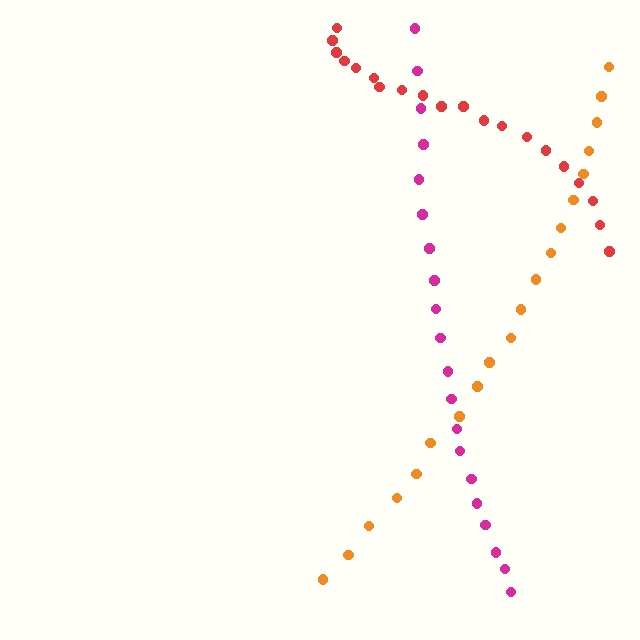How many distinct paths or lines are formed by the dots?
There are 3 distinct paths.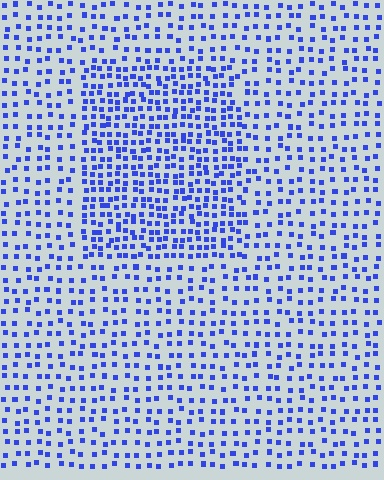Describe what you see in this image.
The image contains small blue elements arranged at two different densities. A rectangle-shaped region is visible where the elements are more densely packed than the surrounding area.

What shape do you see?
I see a rectangle.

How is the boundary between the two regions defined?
The boundary is defined by a change in element density (approximately 1.8x ratio). All elements are the same color, size, and shape.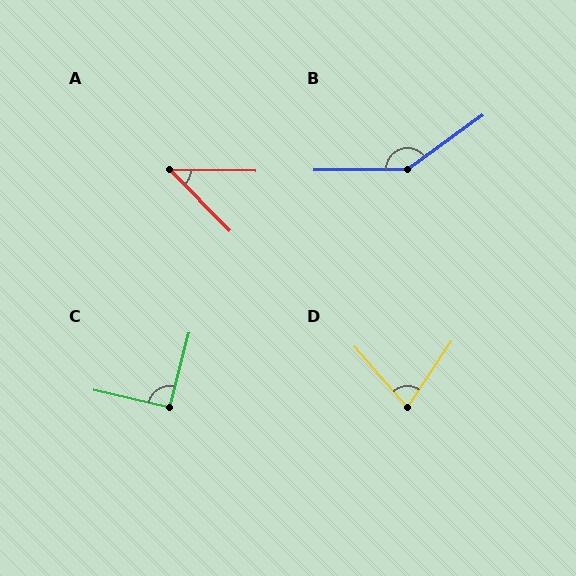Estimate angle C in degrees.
Approximately 92 degrees.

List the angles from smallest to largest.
A (44°), D (75°), C (92°), B (144°).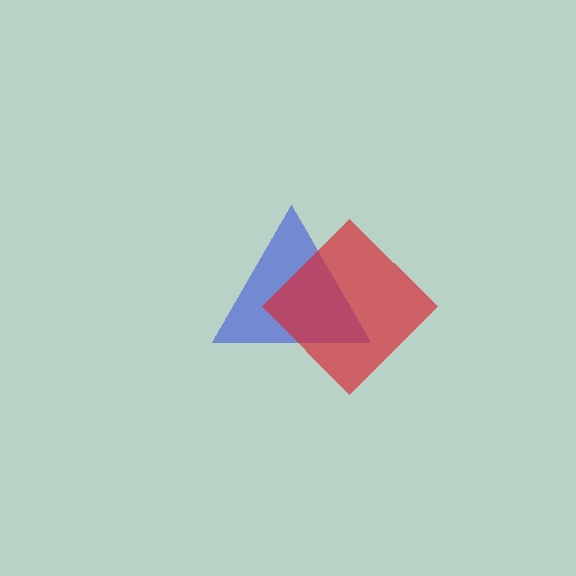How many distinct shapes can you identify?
There are 2 distinct shapes: a blue triangle, a red diamond.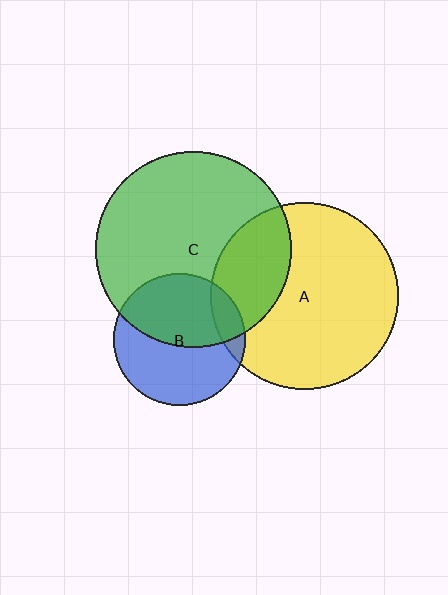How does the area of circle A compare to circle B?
Approximately 2.0 times.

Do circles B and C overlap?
Yes.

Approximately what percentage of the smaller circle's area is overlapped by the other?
Approximately 50%.